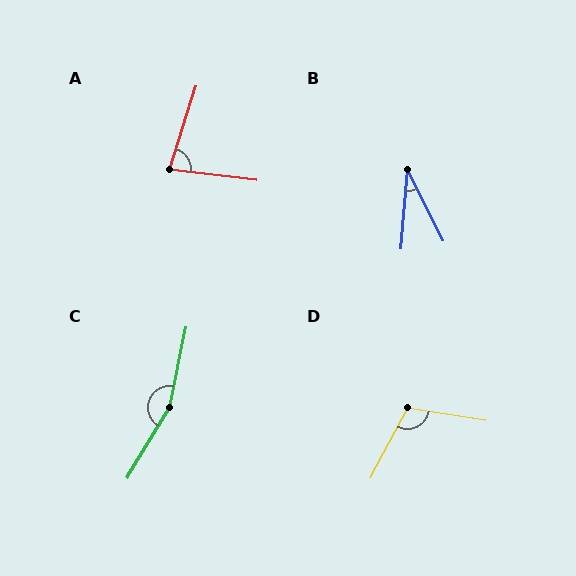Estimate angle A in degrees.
Approximately 79 degrees.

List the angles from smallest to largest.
B (31°), A (79°), D (109°), C (161°).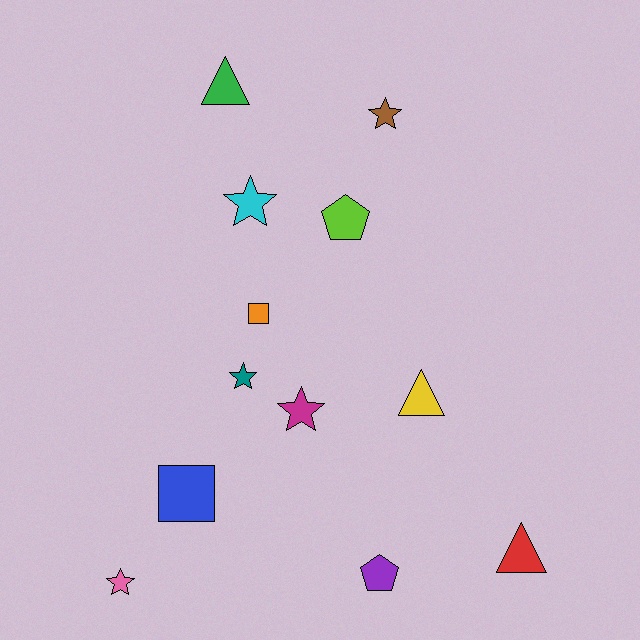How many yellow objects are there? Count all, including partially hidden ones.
There is 1 yellow object.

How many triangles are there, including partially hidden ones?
There are 3 triangles.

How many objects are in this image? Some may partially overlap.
There are 12 objects.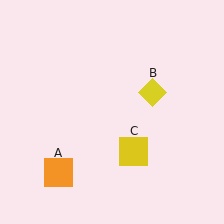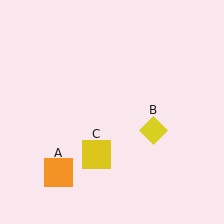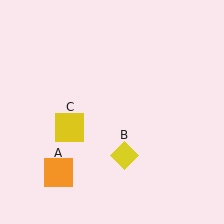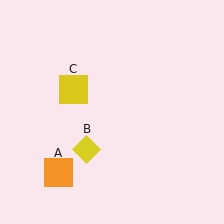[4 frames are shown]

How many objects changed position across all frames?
2 objects changed position: yellow diamond (object B), yellow square (object C).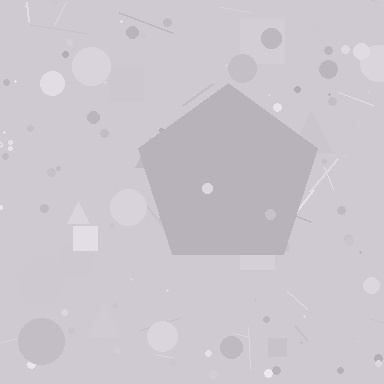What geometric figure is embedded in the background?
A pentagon is embedded in the background.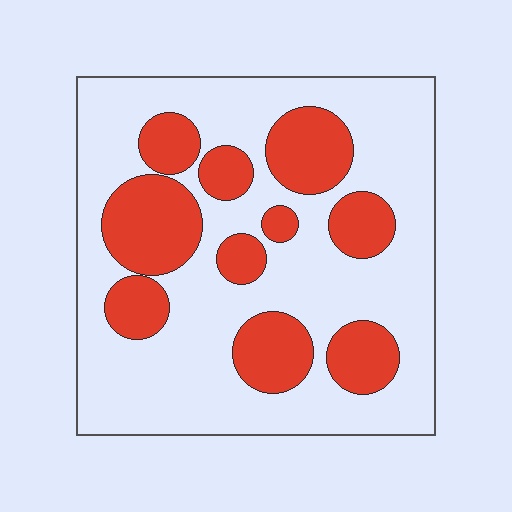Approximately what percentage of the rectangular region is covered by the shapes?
Approximately 30%.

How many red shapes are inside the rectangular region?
10.